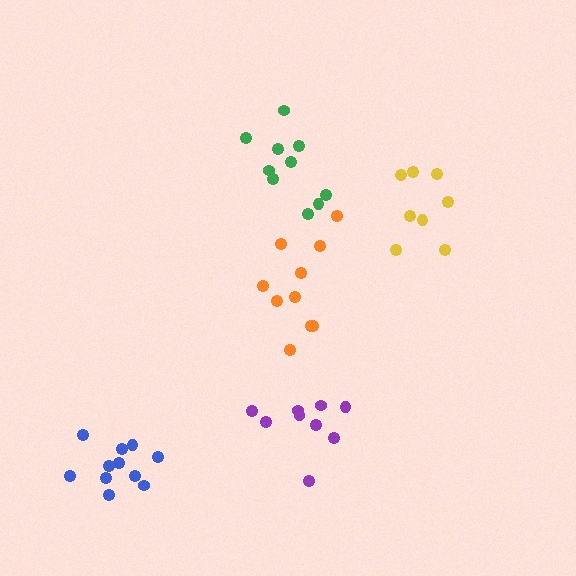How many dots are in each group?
Group 1: 10 dots, Group 2: 10 dots, Group 3: 8 dots, Group 4: 11 dots, Group 5: 9 dots (48 total).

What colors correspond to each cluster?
The clusters are colored: green, orange, yellow, blue, purple.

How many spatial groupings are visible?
There are 5 spatial groupings.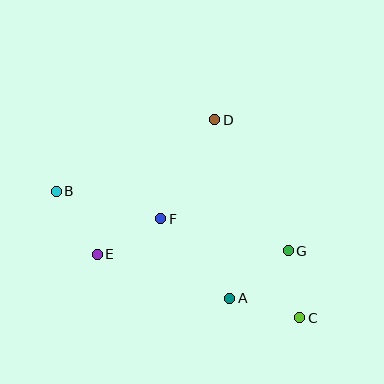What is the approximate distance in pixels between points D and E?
The distance between D and E is approximately 179 pixels.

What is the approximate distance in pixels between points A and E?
The distance between A and E is approximately 140 pixels.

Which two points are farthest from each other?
Points B and C are farthest from each other.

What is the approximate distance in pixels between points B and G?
The distance between B and G is approximately 239 pixels.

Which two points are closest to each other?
Points C and G are closest to each other.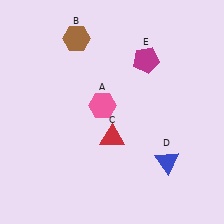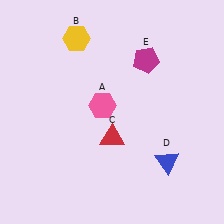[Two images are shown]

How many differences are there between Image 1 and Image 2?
There is 1 difference between the two images.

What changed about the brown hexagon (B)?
In Image 1, B is brown. In Image 2, it changed to yellow.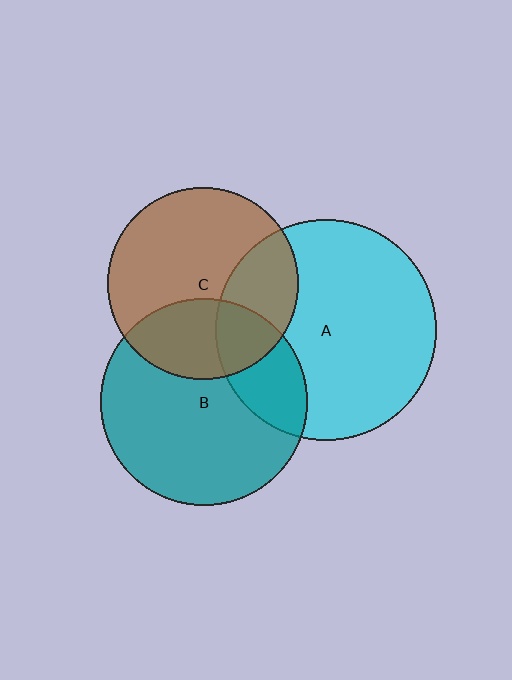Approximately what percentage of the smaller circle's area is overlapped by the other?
Approximately 30%.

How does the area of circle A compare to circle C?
Approximately 1.3 times.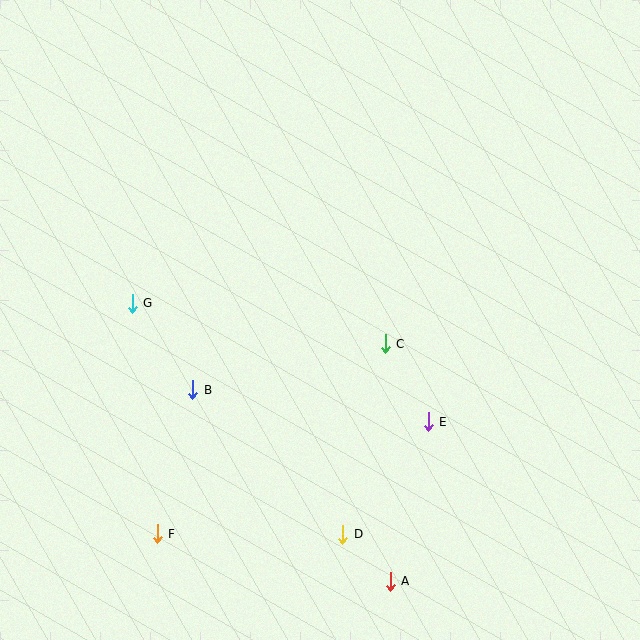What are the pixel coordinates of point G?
Point G is at (132, 303).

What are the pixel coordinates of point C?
Point C is at (385, 344).